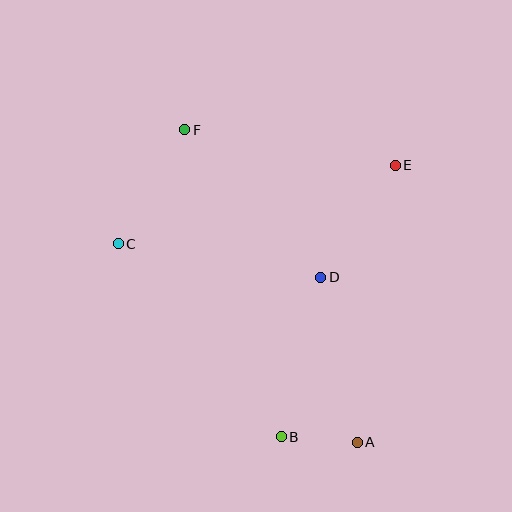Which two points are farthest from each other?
Points A and F are farthest from each other.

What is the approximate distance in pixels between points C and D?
The distance between C and D is approximately 205 pixels.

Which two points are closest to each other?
Points A and B are closest to each other.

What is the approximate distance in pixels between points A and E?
The distance between A and E is approximately 279 pixels.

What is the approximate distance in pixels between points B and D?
The distance between B and D is approximately 164 pixels.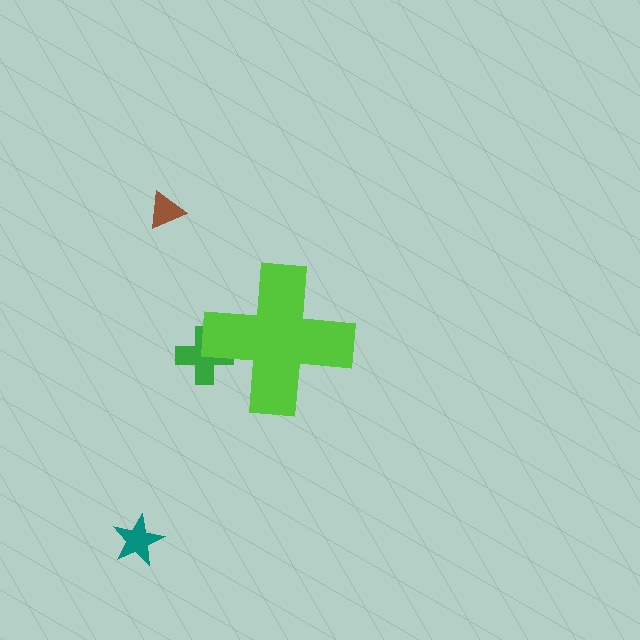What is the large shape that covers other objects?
A lime cross.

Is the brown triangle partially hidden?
No, the brown triangle is fully visible.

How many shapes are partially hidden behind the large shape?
1 shape is partially hidden.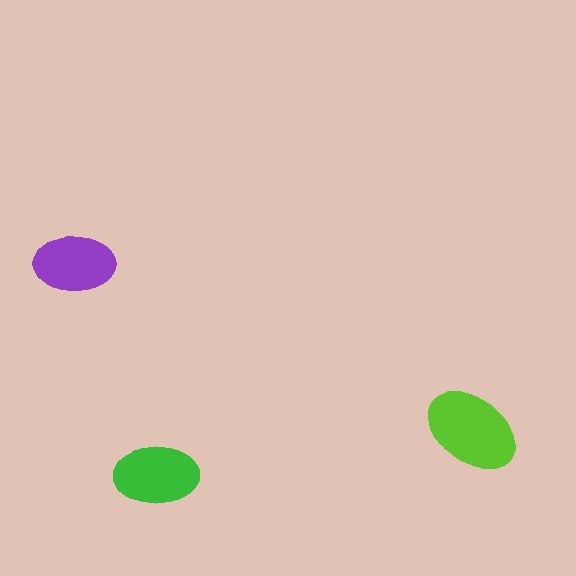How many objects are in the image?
There are 3 objects in the image.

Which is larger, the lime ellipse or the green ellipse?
The lime one.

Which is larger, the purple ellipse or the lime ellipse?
The lime one.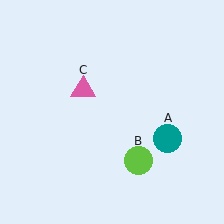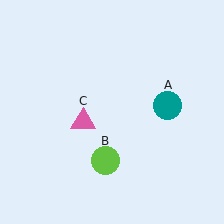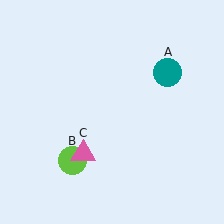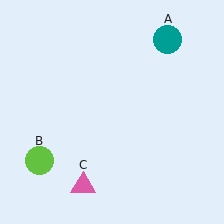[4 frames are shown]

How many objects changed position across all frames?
3 objects changed position: teal circle (object A), lime circle (object B), pink triangle (object C).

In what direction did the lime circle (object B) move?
The lime circle (object B) moved left.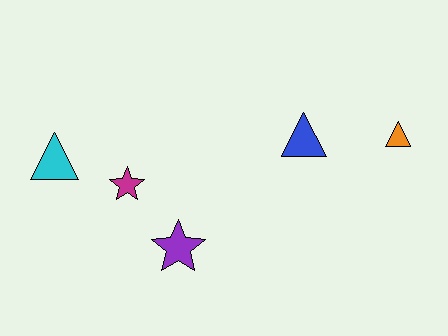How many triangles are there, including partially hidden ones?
There are 3 triangles.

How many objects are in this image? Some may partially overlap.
There are 5 objects.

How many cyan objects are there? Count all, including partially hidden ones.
There is 1 cyan object.